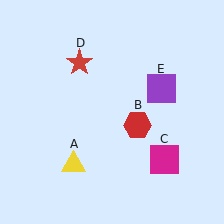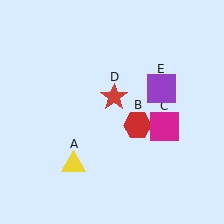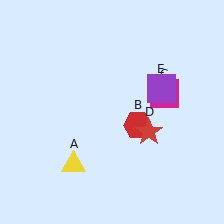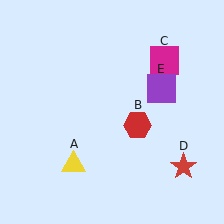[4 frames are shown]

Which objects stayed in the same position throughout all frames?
Yellow triangle (object A) and red hexagon (object B) and purple square (object E) remained stationary.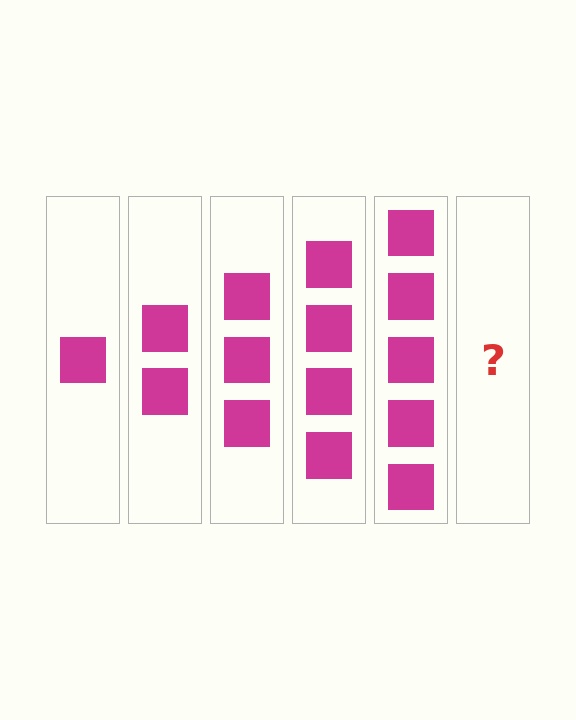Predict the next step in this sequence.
The next step is 6 squares.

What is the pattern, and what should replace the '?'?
The pattern is that each step adds one more square. The '?' should be 6 squares.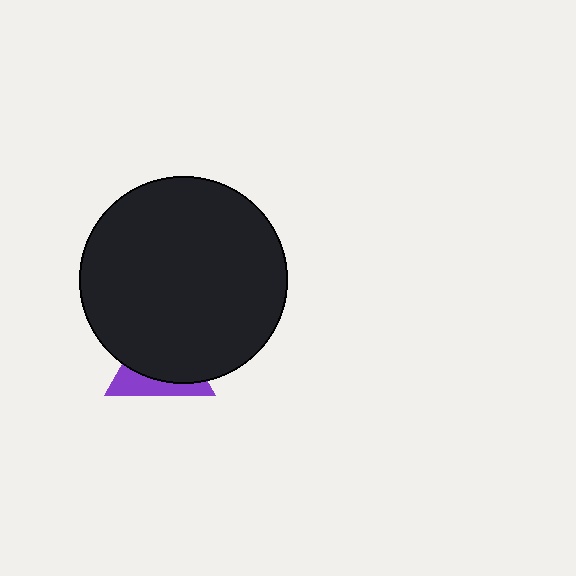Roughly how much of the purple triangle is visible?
A small part of it is visible (roughly 32%).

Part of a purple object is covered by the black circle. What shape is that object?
It is a triangle.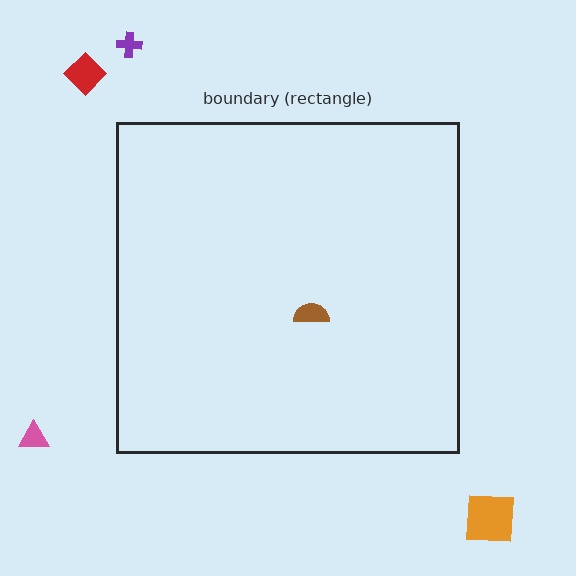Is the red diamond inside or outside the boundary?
Outside.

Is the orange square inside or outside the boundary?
Outside.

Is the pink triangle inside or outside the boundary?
Outside.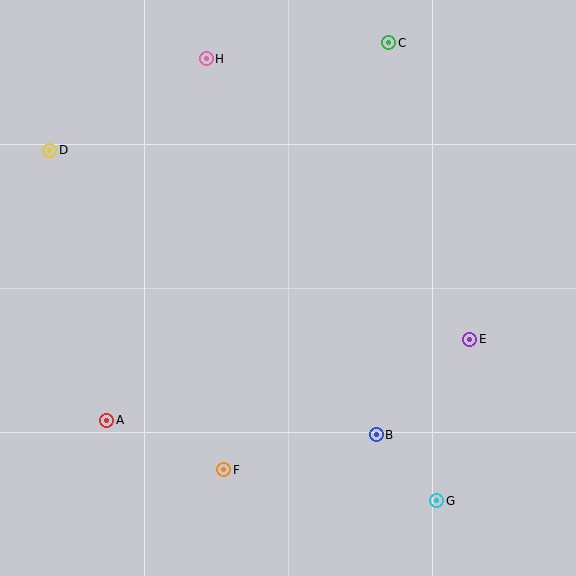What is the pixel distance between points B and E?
The distance between B and E is 133 pixels.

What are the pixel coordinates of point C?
Point C is at (389, 43).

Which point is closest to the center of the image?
Point B at (376, 435) is closest to the center.